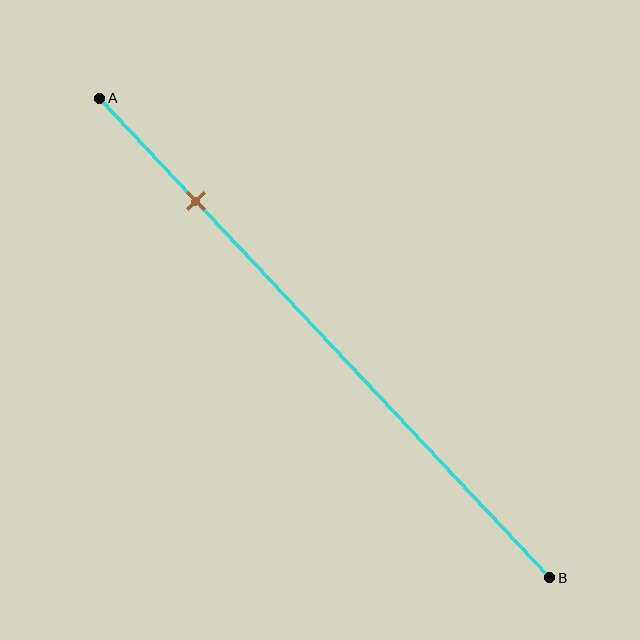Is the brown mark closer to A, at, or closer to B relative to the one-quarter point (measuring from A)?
The brown mark is closer to point A than the one-quarter point of segment AB.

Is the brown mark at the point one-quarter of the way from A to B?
No, the mark is at about 20% from A, not at the 25% one-quarter point.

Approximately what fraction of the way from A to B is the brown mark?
The brown mark is approximately 20% of the way from A to B.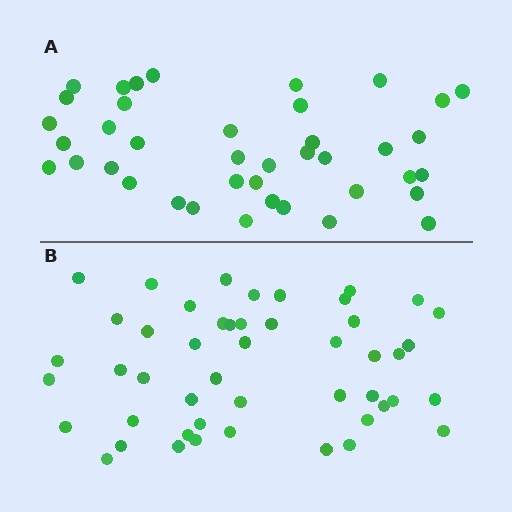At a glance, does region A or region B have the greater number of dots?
Region B (the bottom region) has more dots.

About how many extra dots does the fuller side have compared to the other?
Region B has roughly 8 or so more dots than region A.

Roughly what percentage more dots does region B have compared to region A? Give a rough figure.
About 20% more.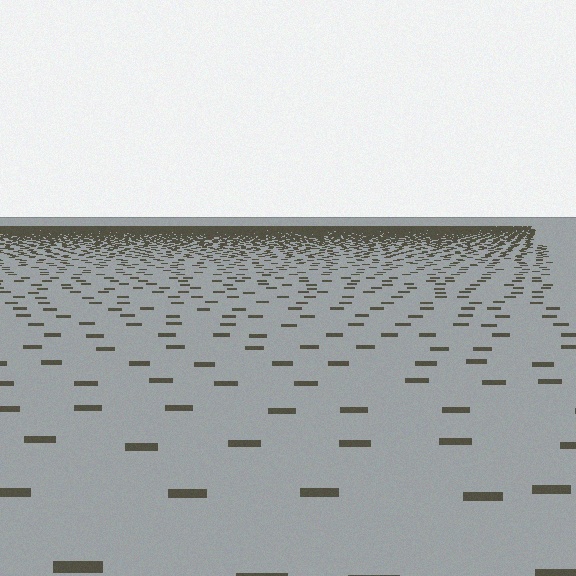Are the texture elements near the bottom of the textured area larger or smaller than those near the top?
Larger. Near the bottom, elements are closer to the viewer and appear at a bigger on-screen size.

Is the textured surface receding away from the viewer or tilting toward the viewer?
The surface is receding away from the viewer. Texture elements get smaller and denser toward the top.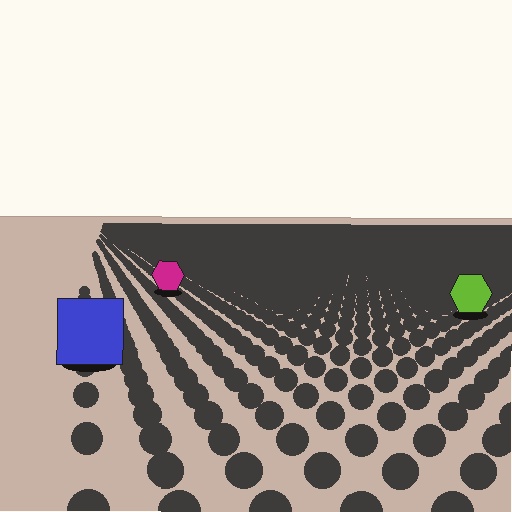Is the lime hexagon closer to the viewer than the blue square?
No. The blue square is closer — you can tell from the texture gradient: the ground texture is coarser near it.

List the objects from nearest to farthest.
From nearest to farthest: the blue square, the lime hexagon, the magenta hexagon.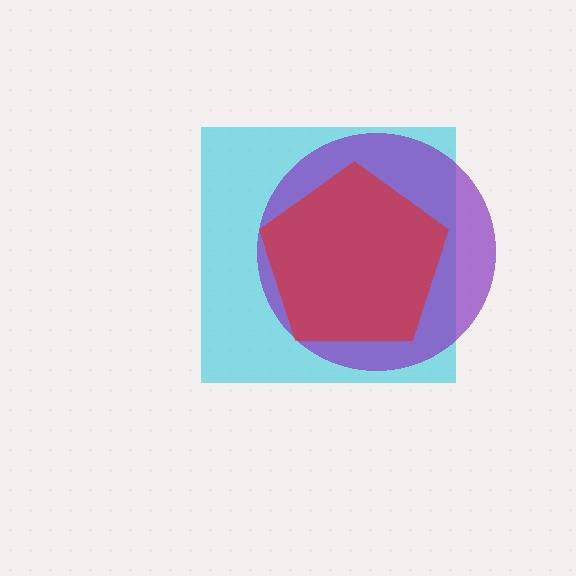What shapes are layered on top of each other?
The layered shapes are: a cyan square, a purple circle, a red pentagon.